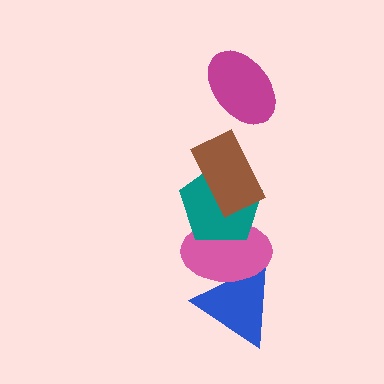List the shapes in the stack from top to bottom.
From top to bottom: the magenta ellipse, the brown rectangle, the teal pentagon, the pink ellipse, the blue triangle.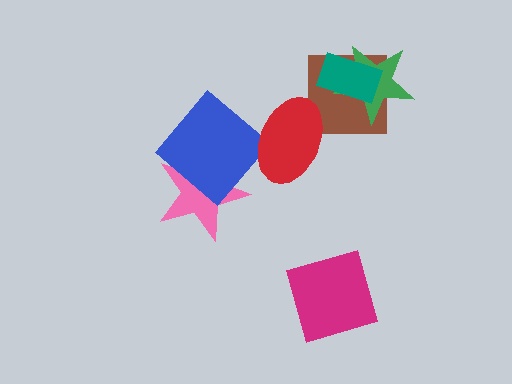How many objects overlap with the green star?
2 objects overlap with the green star.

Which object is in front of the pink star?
The blue diamond is in front of the pink star.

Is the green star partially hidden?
Yes, it is partially covered by another shape.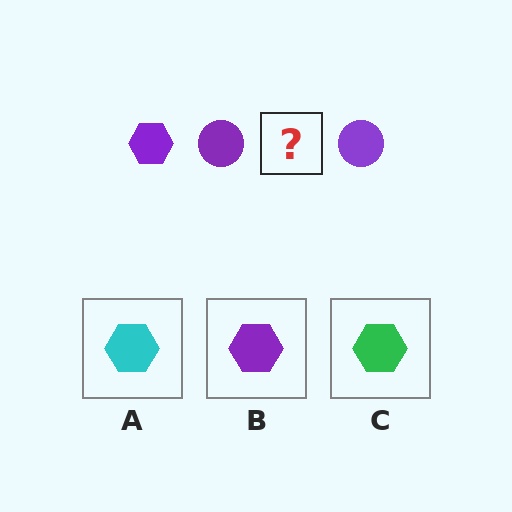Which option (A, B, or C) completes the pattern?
B.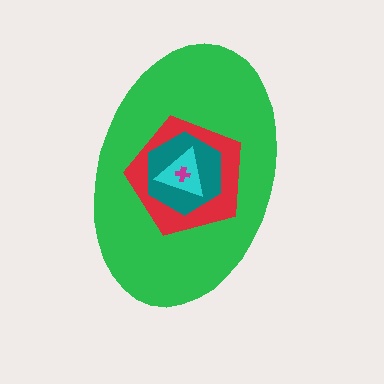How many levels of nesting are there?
5.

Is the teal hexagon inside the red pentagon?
Yes.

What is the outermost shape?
The green ellipse.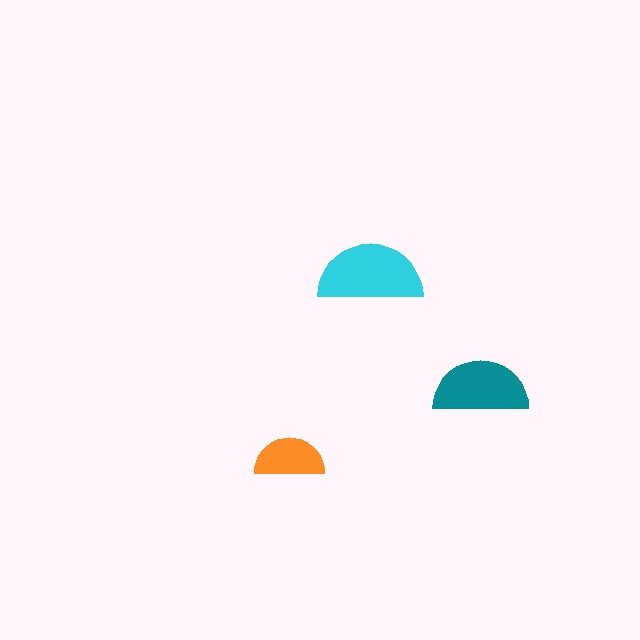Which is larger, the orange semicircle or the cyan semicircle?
The cyan one.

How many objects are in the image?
There are 3 objects in the image.